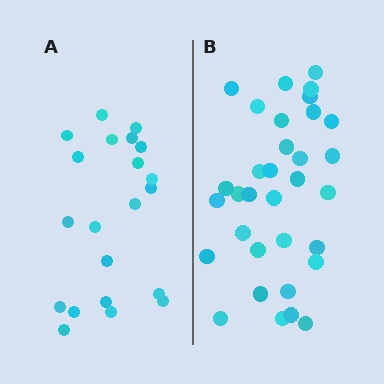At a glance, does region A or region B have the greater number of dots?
Region B (the right region) has more dots.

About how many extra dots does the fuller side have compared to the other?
Region B has roughly 12 or so more dots than region A.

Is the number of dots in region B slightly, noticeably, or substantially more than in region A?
Region B has substantially more. The ratio is roughly 1.6 to 1.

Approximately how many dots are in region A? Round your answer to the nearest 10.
About 20 dots. (The exact count is 21, which rounds to 20.)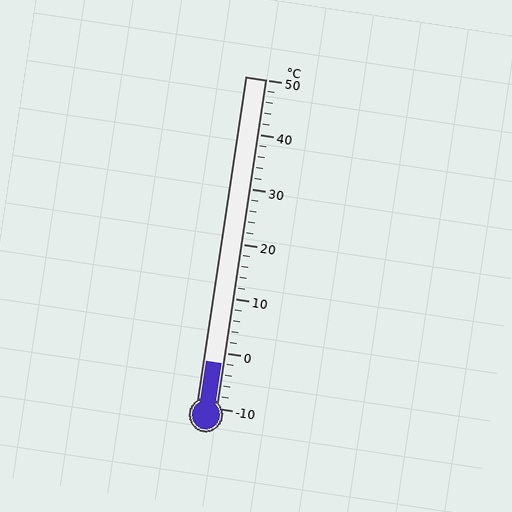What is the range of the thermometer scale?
The thermometer scale ranges from -10°C to 50°C.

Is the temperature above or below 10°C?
The temperature is below 10°C.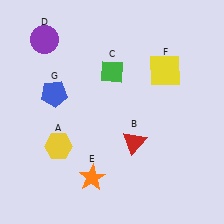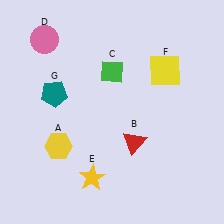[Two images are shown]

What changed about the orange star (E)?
In Image 1, E is orange. In Image 2, it changed to yellow.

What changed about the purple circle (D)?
In Image 1, D is purple. In Image 2, it changed to pink.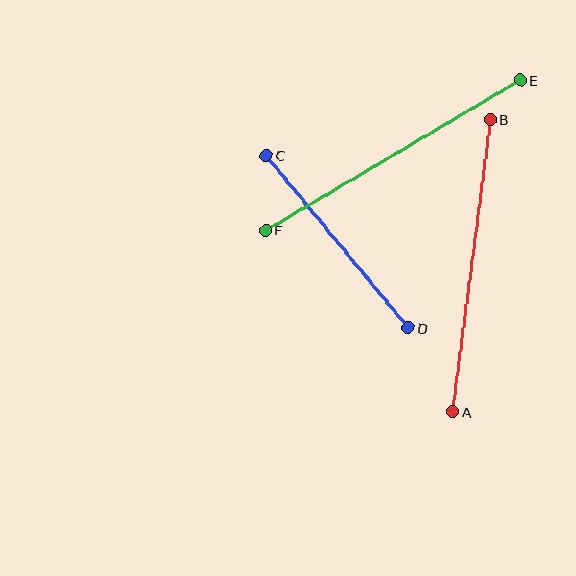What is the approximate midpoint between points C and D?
The midpoint is at approximately (337, 242) pixels.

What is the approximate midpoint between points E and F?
The midpoint is at approximately (393, 155) pixels.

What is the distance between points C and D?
The distance is approximately 224 pixels.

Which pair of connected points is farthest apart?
Points E and F are farthest apart.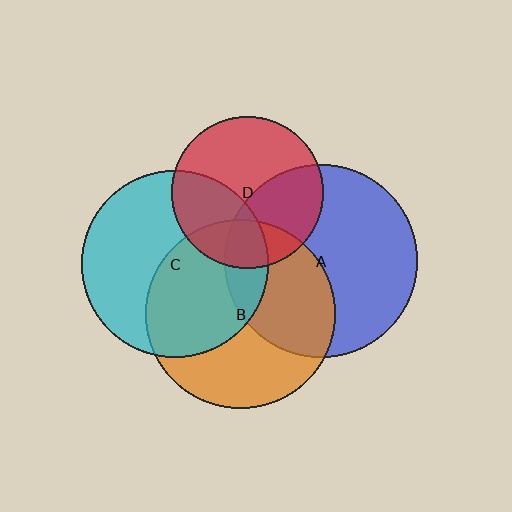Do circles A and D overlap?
Yes.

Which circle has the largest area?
Circle A (blue).